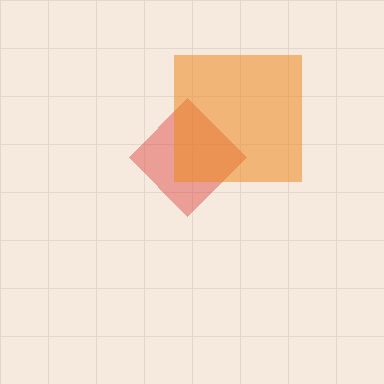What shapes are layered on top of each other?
The layered shapes are: a red diamond, an orange square.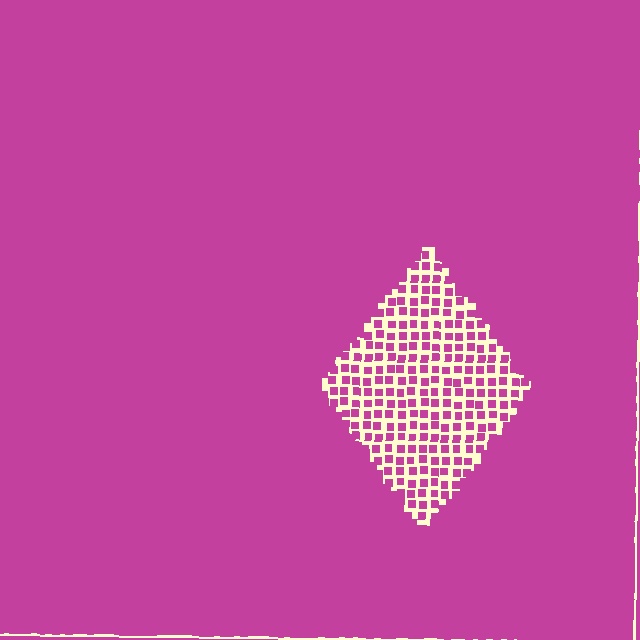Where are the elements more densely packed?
The elements are more densely packed outside the diamond boundary.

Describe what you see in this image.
The image contains small magenta elements arranged at two different densities. A diamond-shaped region is visible where the elements are less densely packed than the surrounding area.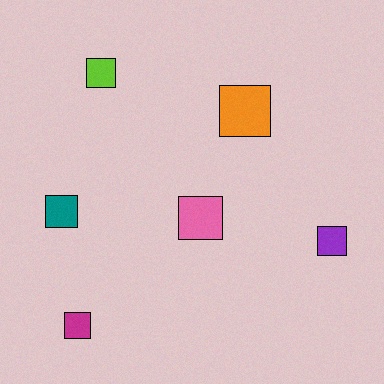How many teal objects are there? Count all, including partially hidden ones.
There is 1 teal object.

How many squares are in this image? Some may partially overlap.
There are 6 squares.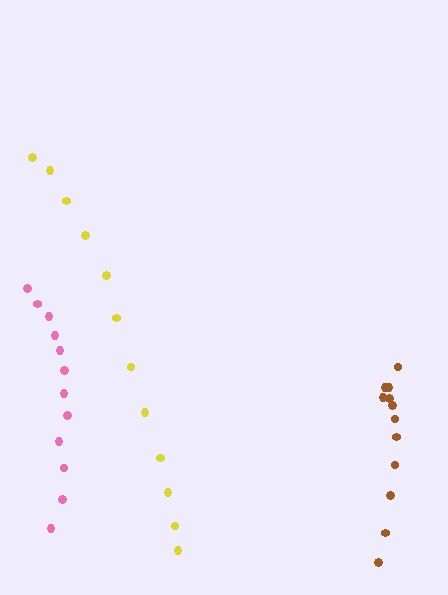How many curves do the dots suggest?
There are 3 distinct paths.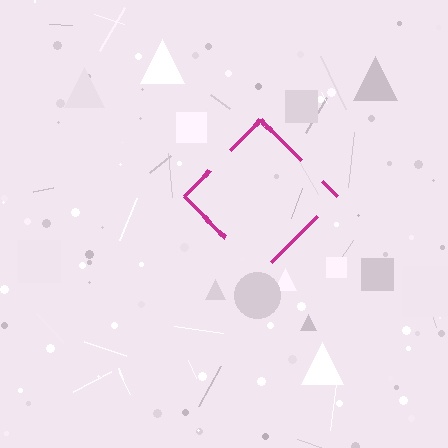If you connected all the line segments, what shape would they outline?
They would outline a diamond.